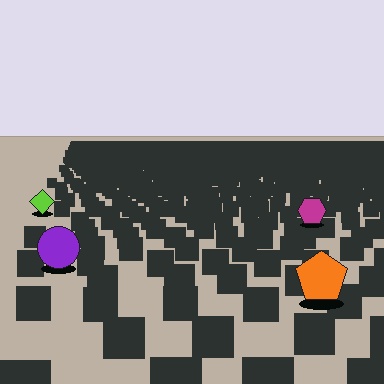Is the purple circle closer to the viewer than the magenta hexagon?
Yes. The purple circle is closer — you can tell from the texture gradient: the ground texture is coarser near it.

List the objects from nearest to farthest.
From nearest to farthest: the orange pentagon, the purple circle, the magenta hexagon, the lime diamond.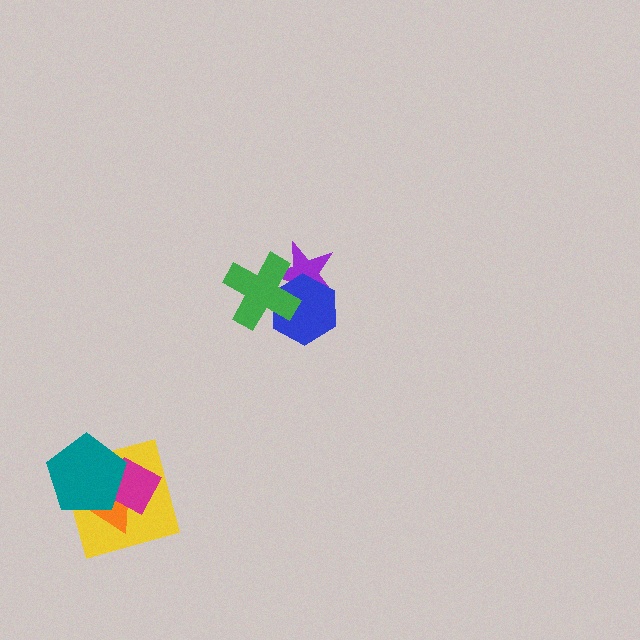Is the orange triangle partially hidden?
Yes, it is partially covered by another shape.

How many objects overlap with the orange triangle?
3 objects overlap with the orange triangle.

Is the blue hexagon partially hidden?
Yes, it is partially covered by another shape.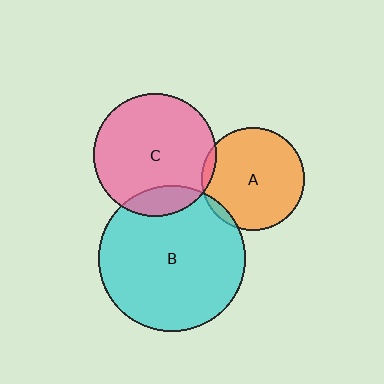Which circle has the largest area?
Circle B (cyan).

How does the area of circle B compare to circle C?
Approximately 1.4 times.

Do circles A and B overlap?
Yes.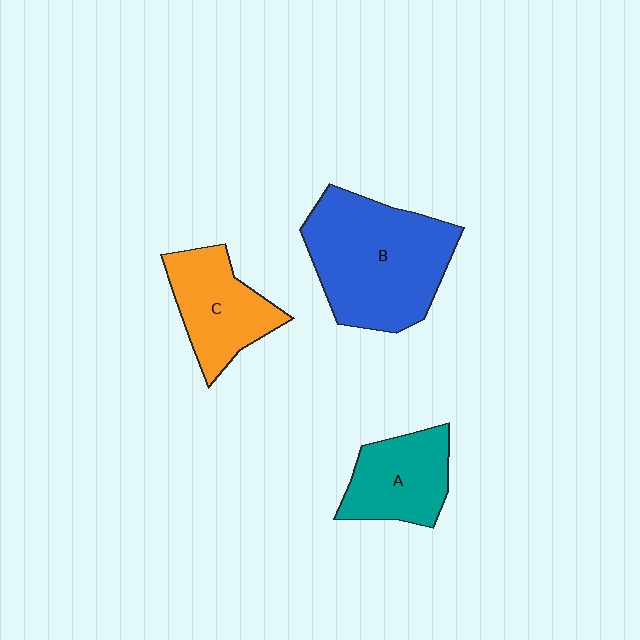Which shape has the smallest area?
Shape A (teal).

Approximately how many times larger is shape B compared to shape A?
Approximately 1.9 times.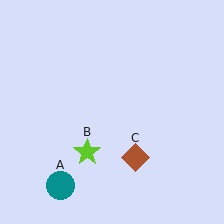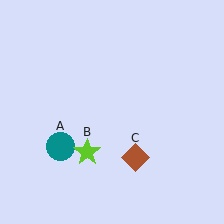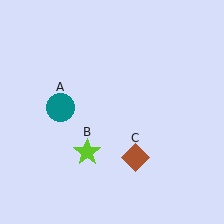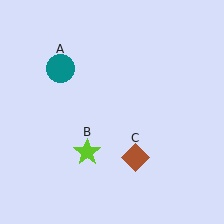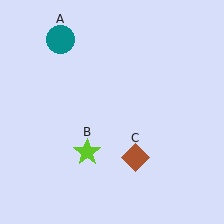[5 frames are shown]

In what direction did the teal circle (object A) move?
The teal circle (object A) moved up.